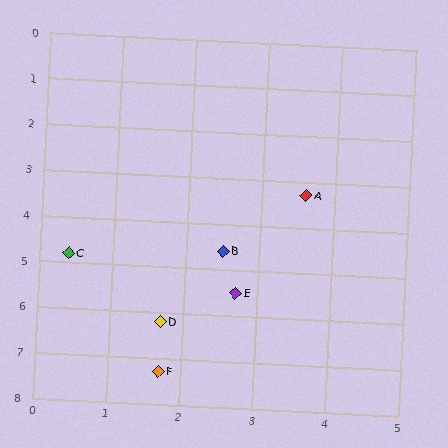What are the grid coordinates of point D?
Point D is at approximately (1.7, 6.2).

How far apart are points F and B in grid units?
Points F and B are about 2.8 grid units apart.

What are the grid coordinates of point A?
Point A is at approximately (3.6, 3.3).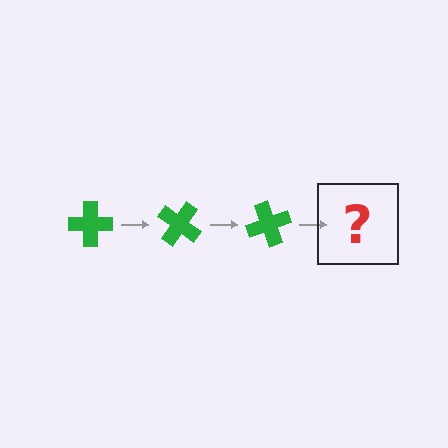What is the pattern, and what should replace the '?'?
The pattern is that the cross rotates 35 degrees each step. The '?' should be a green cross rotated 105 degrees.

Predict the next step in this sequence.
The next step is a green cross rotated 105 degrees.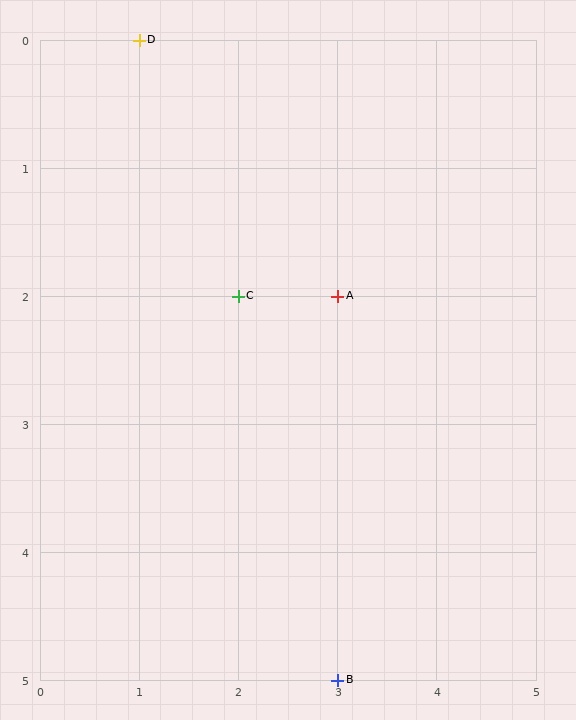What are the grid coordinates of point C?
Point C is at grid coordinates (2, 2).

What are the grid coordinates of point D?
Point D is at grid coordinates (1, 0).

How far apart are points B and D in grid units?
Points B and D are 2 columns and 5 rows apart (about 5.4 grid units diagonally).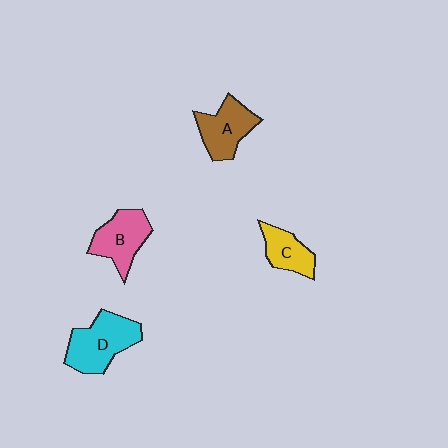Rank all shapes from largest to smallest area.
From largest to smallest: D (cyan), B (pink), A (brown), C (yellow).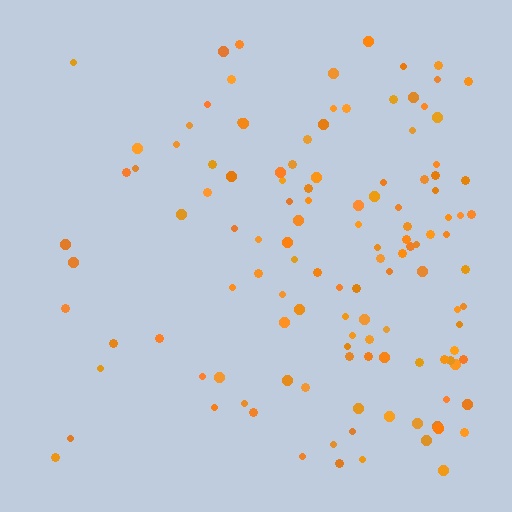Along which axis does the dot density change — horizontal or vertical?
Horizontal.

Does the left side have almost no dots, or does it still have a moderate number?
Still a moderate number, just noticeably fewer than the right.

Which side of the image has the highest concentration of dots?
The right.